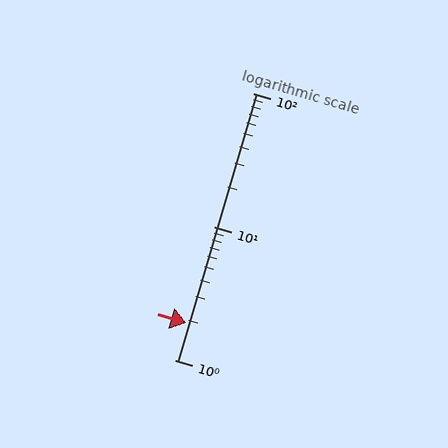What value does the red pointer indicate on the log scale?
The pointer indicates approximately 1.9.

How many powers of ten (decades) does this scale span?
The scale spans 2 decades, from 1 to 100.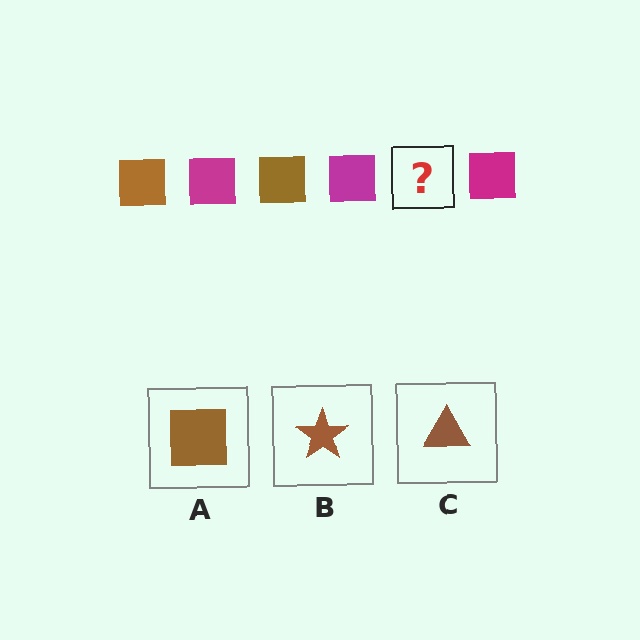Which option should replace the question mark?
Option A.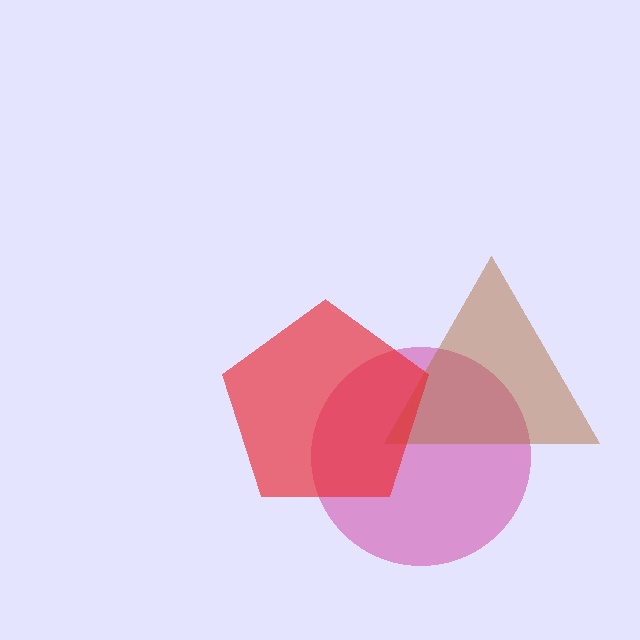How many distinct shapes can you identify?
There are 3 distinct shapes: a magenta circle, a brown triangle, a red pentagon.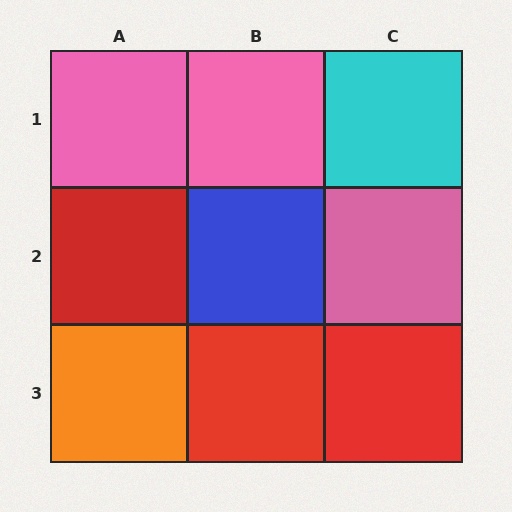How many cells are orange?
1 cell is orange.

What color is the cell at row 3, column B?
Red.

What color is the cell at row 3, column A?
Orange.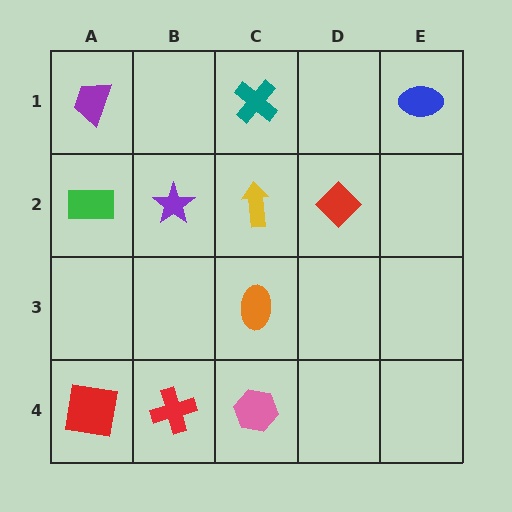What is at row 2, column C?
A yellow arrow.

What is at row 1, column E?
A blue ellipse.